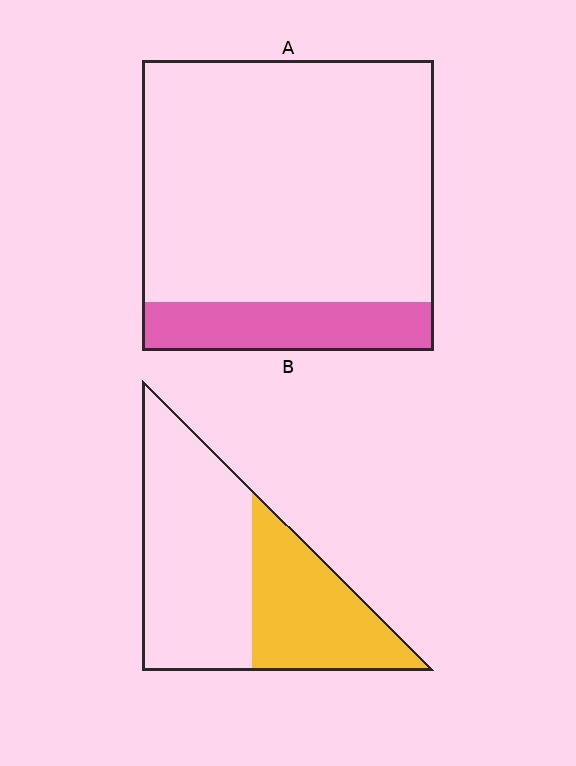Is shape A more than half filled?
No.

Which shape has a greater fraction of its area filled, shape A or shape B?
Shape B.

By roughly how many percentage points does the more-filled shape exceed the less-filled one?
By roughly 20 percentage points (B over A).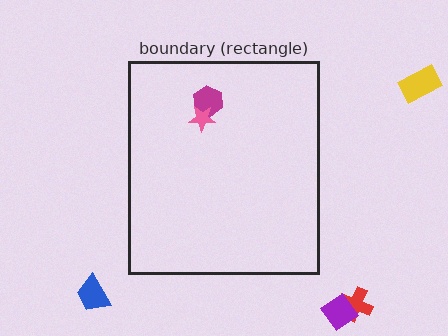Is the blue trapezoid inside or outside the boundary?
Outside.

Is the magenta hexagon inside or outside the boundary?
Inside.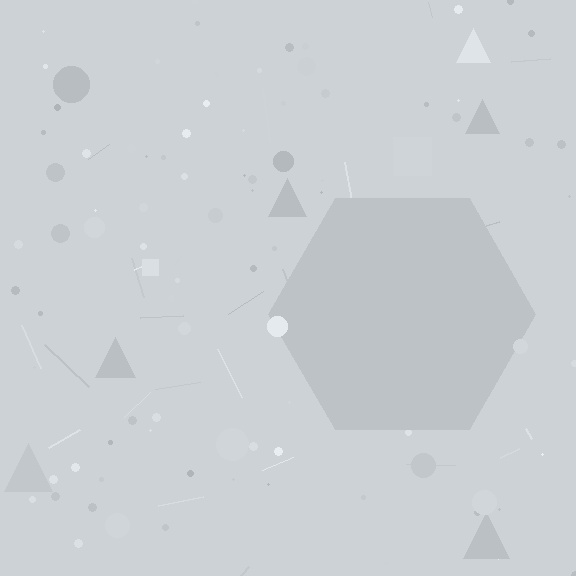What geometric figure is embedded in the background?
A hexagon is embedded in the background.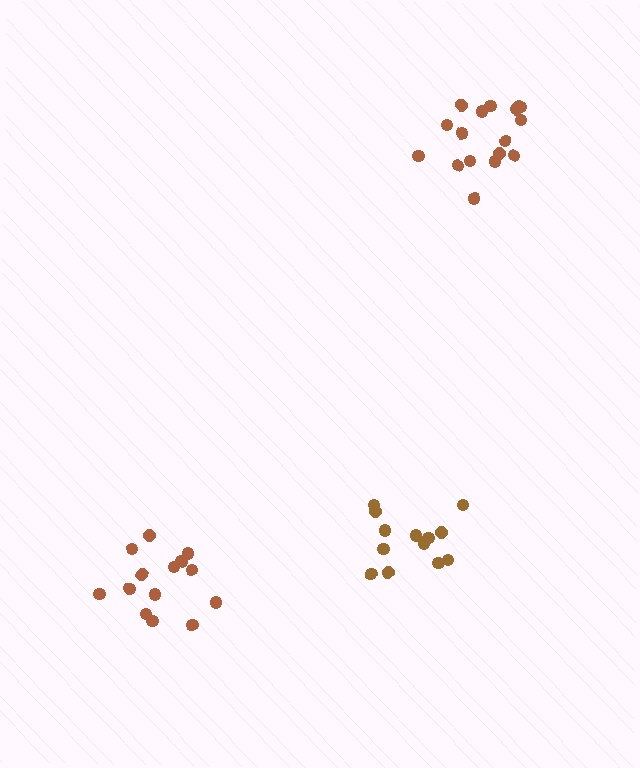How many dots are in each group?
Group 1: 13 dots, Group 2: 17 dots, Group 3: 14 dots (44 total).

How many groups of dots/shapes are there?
There are 3 groups.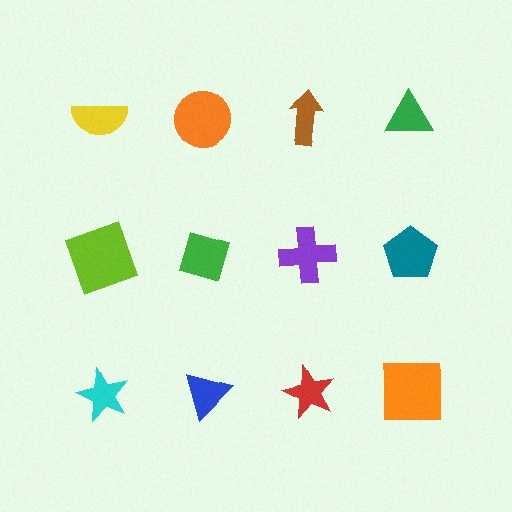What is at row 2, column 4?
A teal pentagon.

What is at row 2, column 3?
A purple cross.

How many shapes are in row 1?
4 shapes.